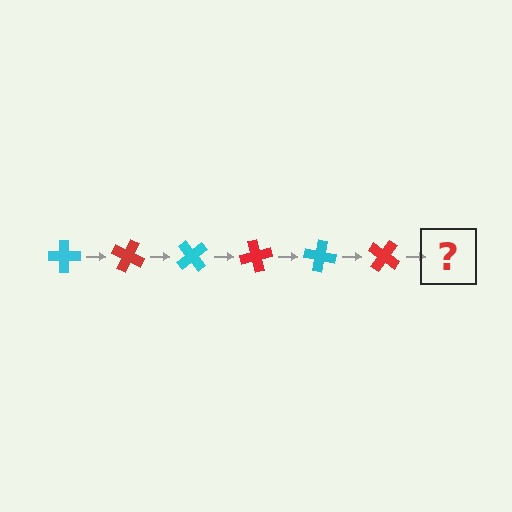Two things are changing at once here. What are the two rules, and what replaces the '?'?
The two rules are that it rotates 25 degrees each step and the color cycles through cyan and red. The '?' should be a cyan cross, rotated 150 degrees from the start.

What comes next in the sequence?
The next element should be a cyan cross, rotated 150 degrees from the start.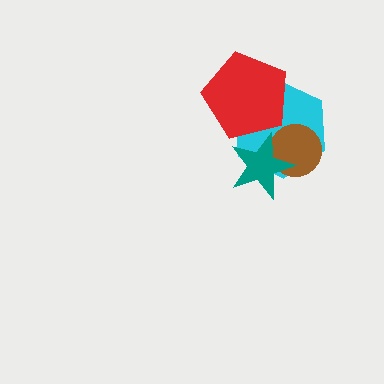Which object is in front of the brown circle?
The teal star is in front of the brown circle.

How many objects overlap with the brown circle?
2 objects overlap with the brown circle.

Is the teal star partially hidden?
Yes, it is partially covered by another shape.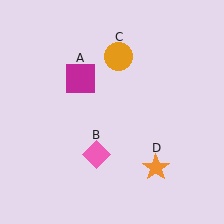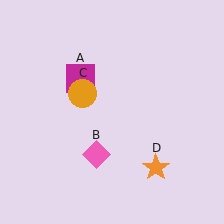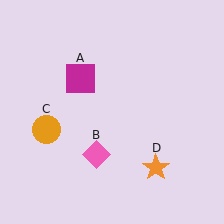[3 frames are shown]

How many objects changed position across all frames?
1 object changed position: orange circle (object C).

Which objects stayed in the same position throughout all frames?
Magenta square (object A) and pink diamond (object B) and orange star (object D) remained stationary.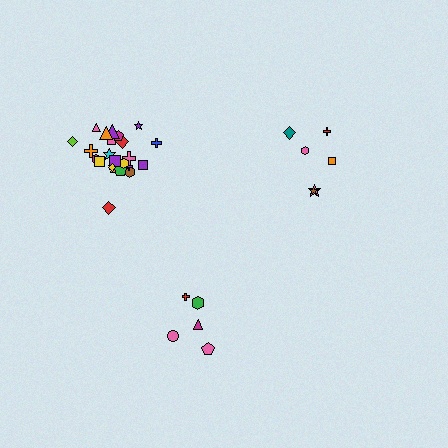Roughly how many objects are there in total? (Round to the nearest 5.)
Roughly 35 objects in total.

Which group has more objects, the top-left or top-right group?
The top-left group.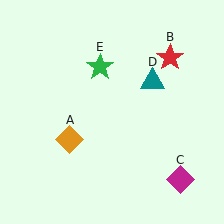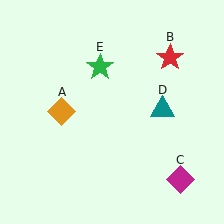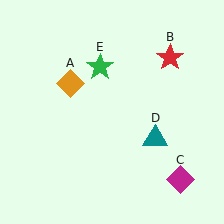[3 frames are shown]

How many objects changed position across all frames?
2 objects changed position: orange diamond (object A), teal triangle (object D).